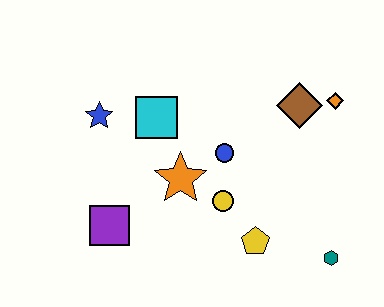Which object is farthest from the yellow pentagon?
The blue star is farthest from the yellow pentagon.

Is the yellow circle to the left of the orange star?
No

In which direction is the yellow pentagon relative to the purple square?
The yellow pentagon is to the right of the purple square.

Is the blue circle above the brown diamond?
No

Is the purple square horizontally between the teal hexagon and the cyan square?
No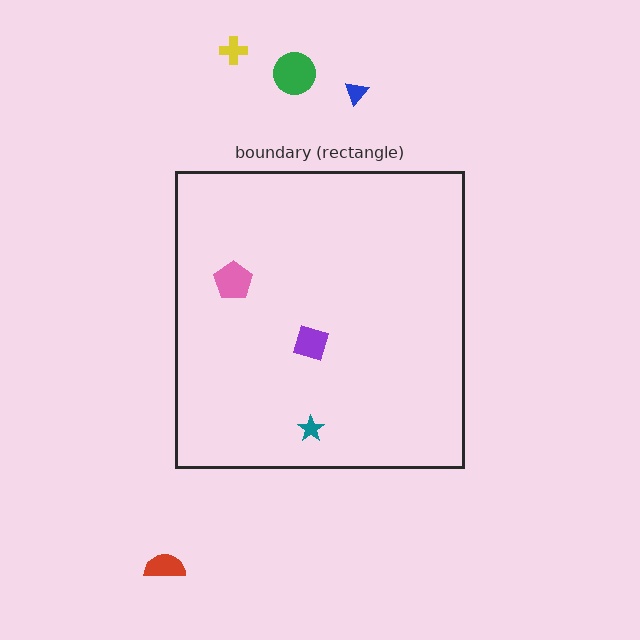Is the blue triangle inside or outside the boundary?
Outside.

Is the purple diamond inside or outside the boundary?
Inside.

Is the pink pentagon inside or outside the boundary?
Inside.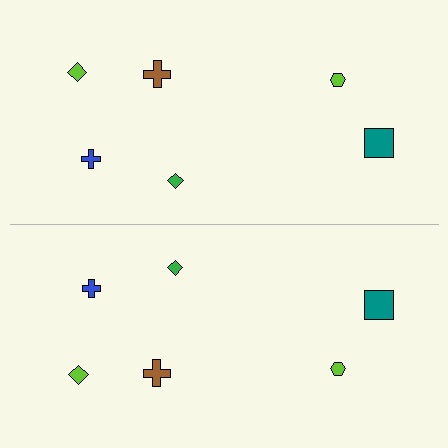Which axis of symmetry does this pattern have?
The pattern has a horizontal axis of symmetry running through the center of the image.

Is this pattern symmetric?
Yes, this pattern has bilateral (reflection) symmetry.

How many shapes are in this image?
There are 12 shapes in this image.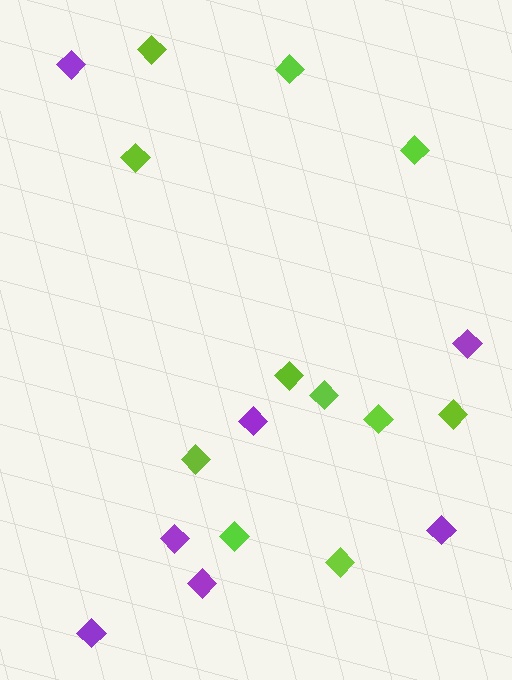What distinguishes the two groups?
There are 2 groups: one group of purple diamonds (7) and one group of lime diamonds (11).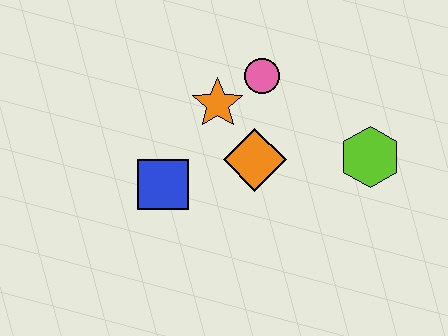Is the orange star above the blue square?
Yes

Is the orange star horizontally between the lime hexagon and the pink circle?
No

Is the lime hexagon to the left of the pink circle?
No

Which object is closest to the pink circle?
The orange star is closest to the pink circle.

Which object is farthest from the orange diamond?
The lime hexagon is farthest from the orange diamond.